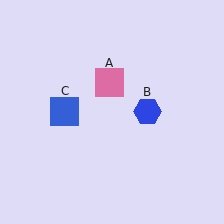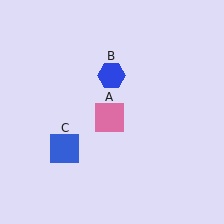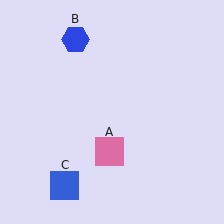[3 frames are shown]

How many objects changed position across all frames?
3 objects changed position: pink square (object A), blue hexagon (object B), blue square (object C).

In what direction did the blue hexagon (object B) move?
The blue hexagon (object B) moved up and to the left.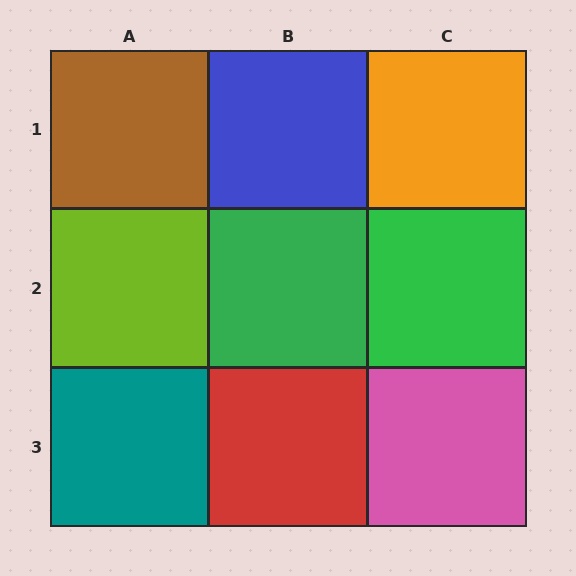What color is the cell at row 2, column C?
Green.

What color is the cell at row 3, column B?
Red.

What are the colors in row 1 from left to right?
Brown, blue, orange.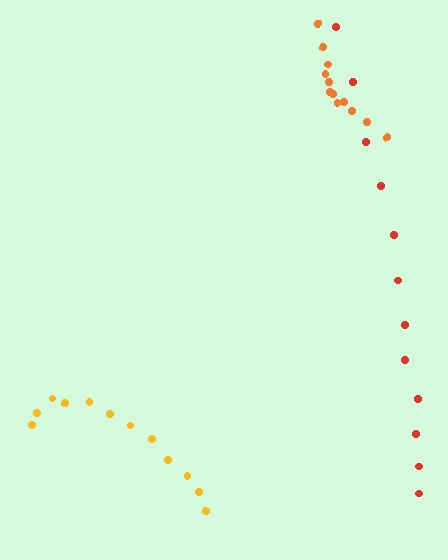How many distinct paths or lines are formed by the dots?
There are 3 distinct paths.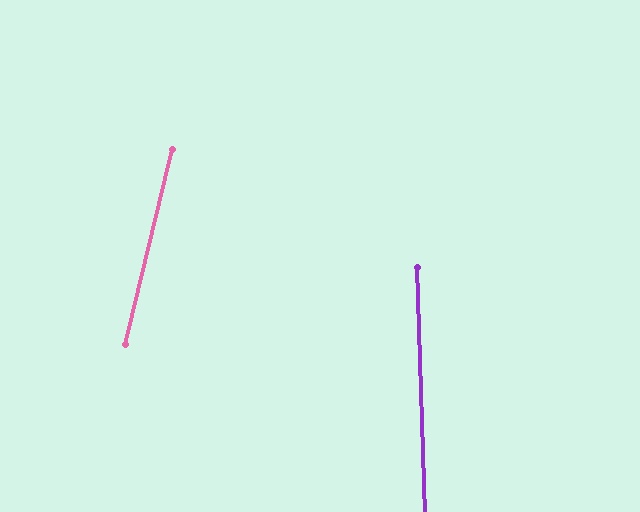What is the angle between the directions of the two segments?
Approximately 15 degrees.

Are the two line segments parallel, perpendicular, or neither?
Neither parallel nor perpendicular — they differ by about 15°.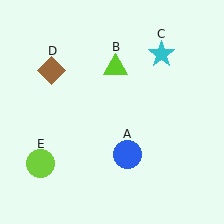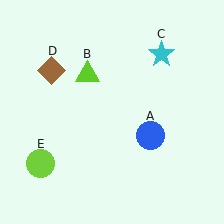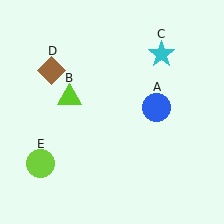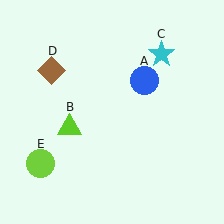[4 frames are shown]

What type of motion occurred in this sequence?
The blue circle (object A), lime triangle (object B) rotated counterclockwise around the center of the scene.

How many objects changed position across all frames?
2 objects changed position: blue circle (object A), lime triangle (object B).